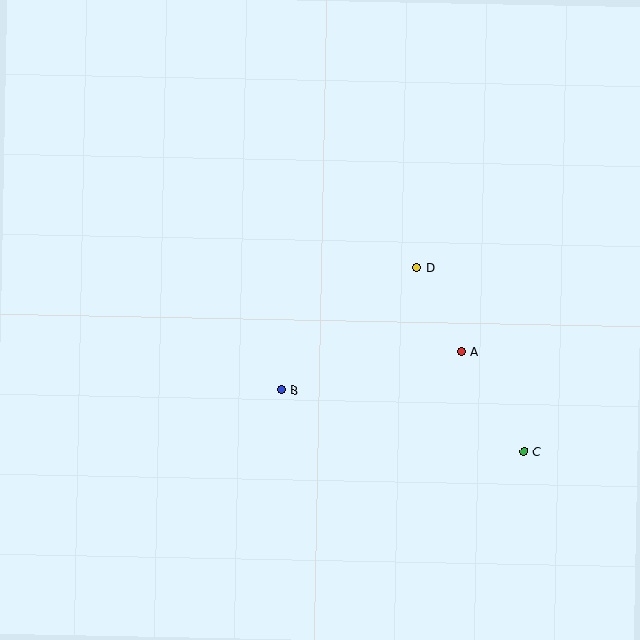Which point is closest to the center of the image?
Point B at (281, 390) is closest to the center.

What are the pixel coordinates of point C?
Point C is at (524, 452).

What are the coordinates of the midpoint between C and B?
The midpoint between C and B is at (402, 421).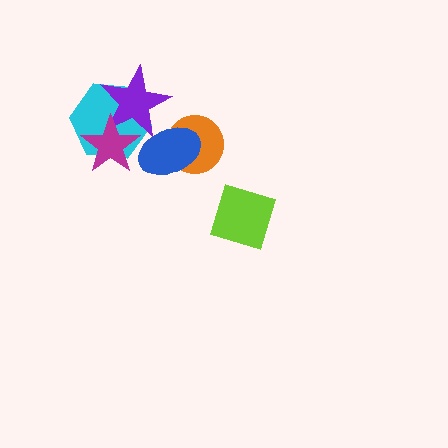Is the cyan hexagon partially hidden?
Yes, it is partially covered by another shape.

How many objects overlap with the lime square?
0 objects overlap with the lime square.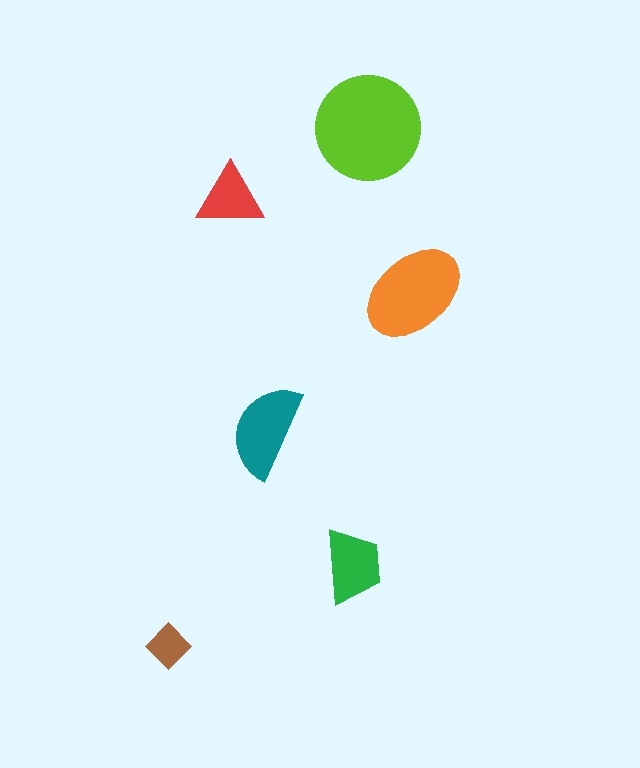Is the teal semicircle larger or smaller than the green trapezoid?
Larger.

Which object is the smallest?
The brown diamond.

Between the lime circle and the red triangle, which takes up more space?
The lime circle.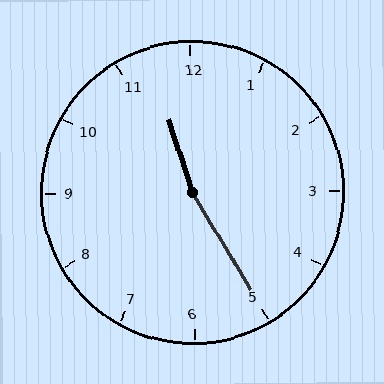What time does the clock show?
11:25.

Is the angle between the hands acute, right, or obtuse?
It is obtuse.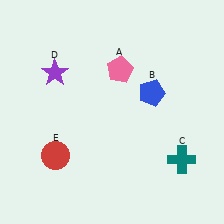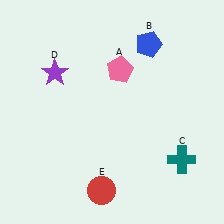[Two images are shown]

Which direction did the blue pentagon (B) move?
The blue pentagon (B) moved up.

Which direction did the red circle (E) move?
The red circle (E) moved right.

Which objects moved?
The objects that moved are: the blue pentagon (B), the red circle (E).